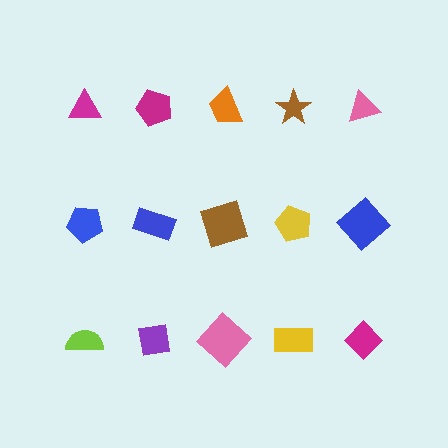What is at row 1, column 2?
A magenta pentagon.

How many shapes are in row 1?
5 shapes.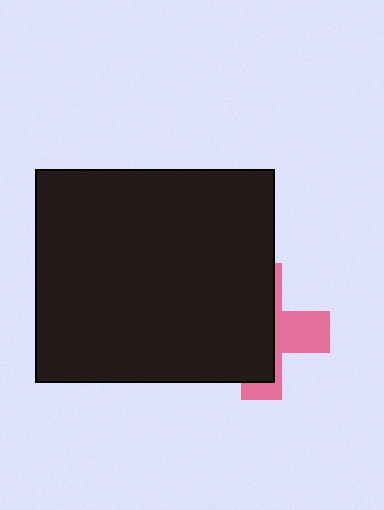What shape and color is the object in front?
The object in front is a black rectangle.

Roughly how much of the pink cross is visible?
A small part of it is visible (roughly 36%).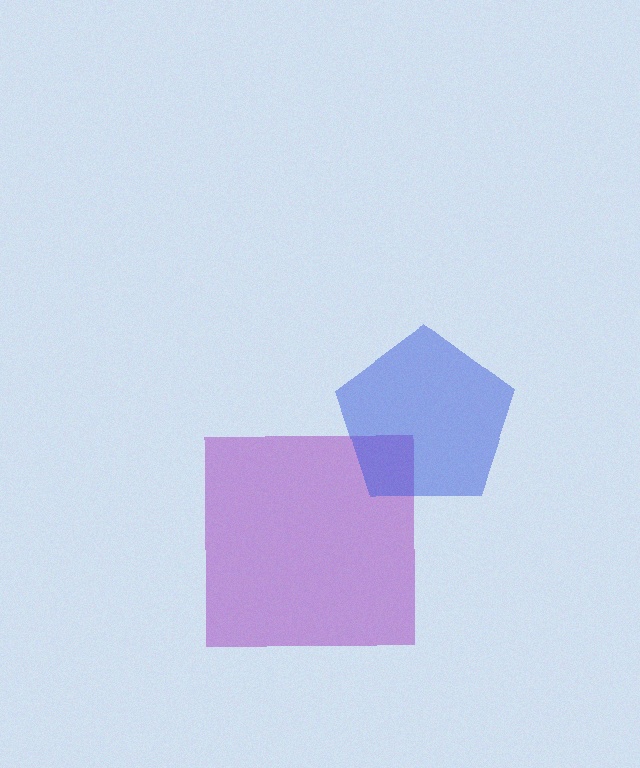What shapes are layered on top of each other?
The layered shapes are: a purple square, a blue pentagon.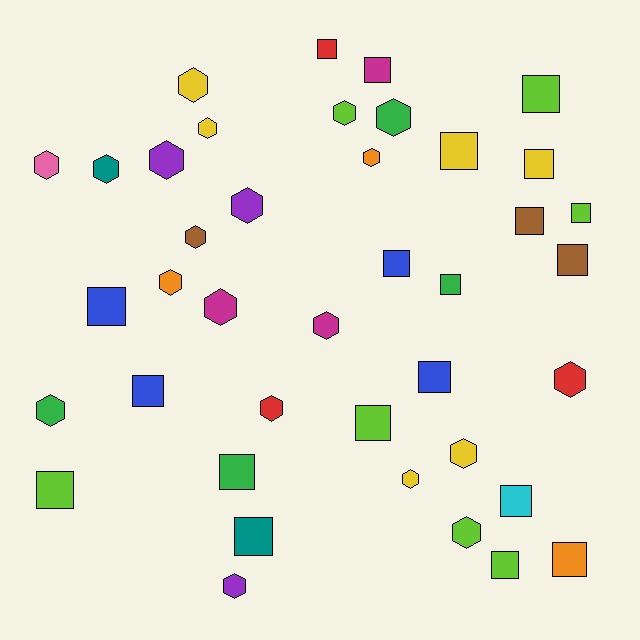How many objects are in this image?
There are 40 objects.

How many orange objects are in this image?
There are 3 orange objects.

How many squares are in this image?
There are 20 squares.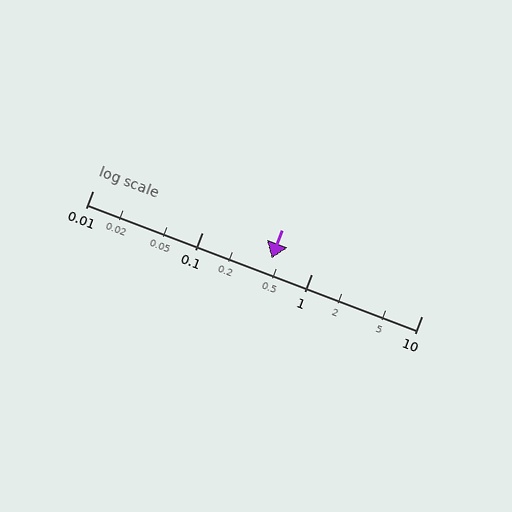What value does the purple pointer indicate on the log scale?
The pointer indicates approximately 0.43.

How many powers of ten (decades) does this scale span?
The scale spans 3 decades, from 0.01 to 10.